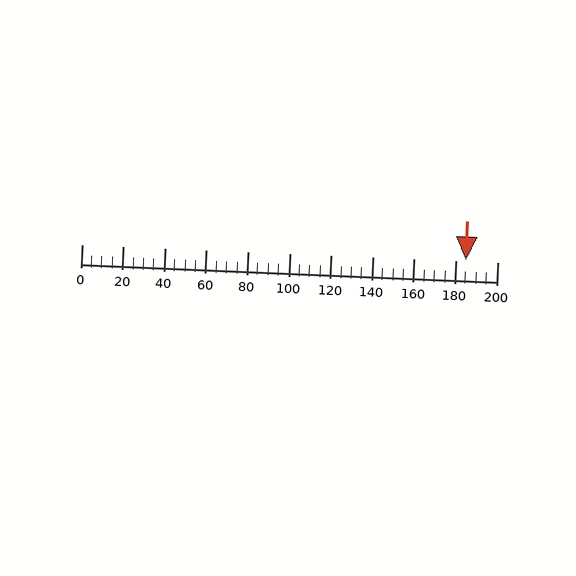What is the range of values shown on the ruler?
The ruler shows values from 0 to 200.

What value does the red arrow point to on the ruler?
The red arrow points to approximately 185.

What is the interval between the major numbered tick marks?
The major tick marks are spaced 20 units apart.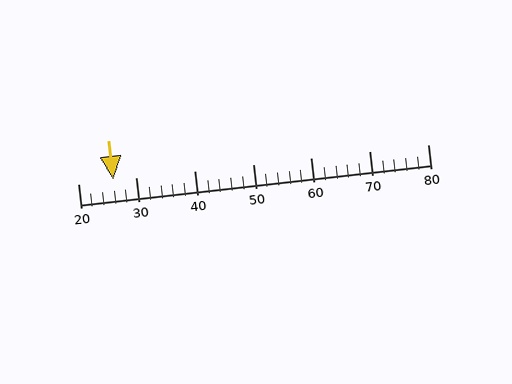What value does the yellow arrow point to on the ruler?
The yellow arrow points to approximately 26.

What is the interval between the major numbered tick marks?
The major tick marks are spaced 10 units apart.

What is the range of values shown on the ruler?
The ruler shows values from 20 to 80.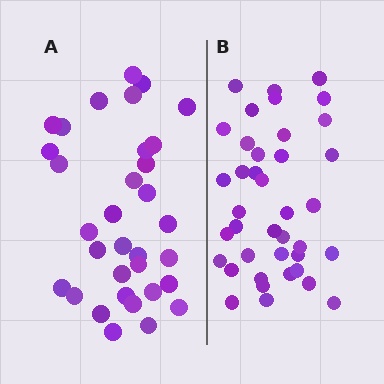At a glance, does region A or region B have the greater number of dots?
Region B (the right region) has more dots.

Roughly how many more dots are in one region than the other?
Region B has about 6 more dots than region A.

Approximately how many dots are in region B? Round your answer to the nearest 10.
About 40 dots. (The exact count is 39, which rounds to 40.)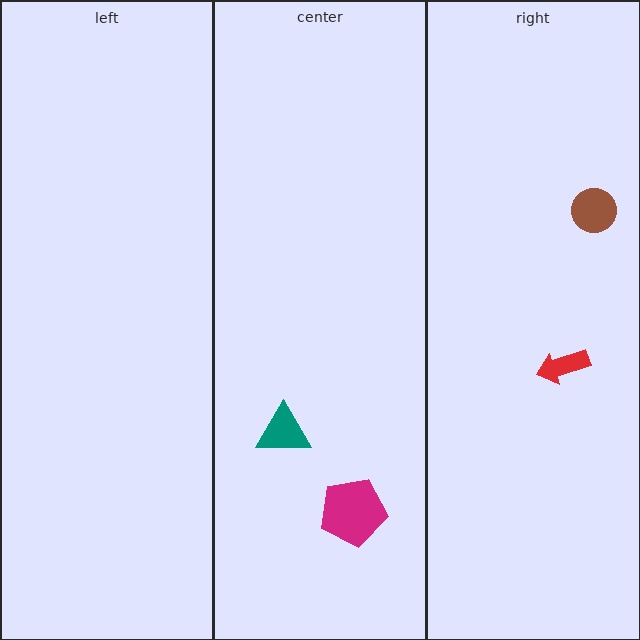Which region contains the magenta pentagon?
The center region.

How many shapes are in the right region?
2.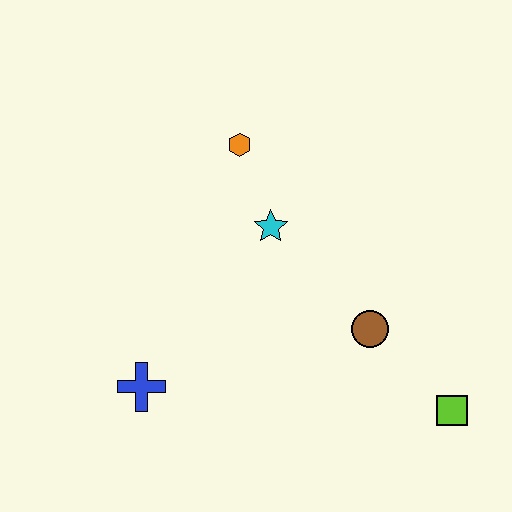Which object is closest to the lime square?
The brown circle is closest to the lime square.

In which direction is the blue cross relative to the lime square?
The blue cross is to the left of the lime square.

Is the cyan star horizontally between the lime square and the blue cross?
Yes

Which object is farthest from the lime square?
The orange hexagon is farthest from the lime square.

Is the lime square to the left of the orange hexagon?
No